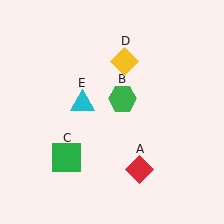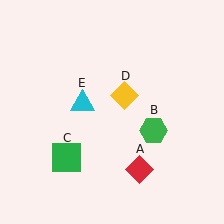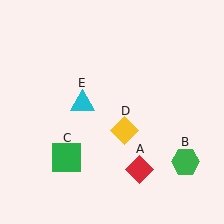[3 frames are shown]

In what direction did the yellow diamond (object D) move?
The yellow diamond (object D) moved down.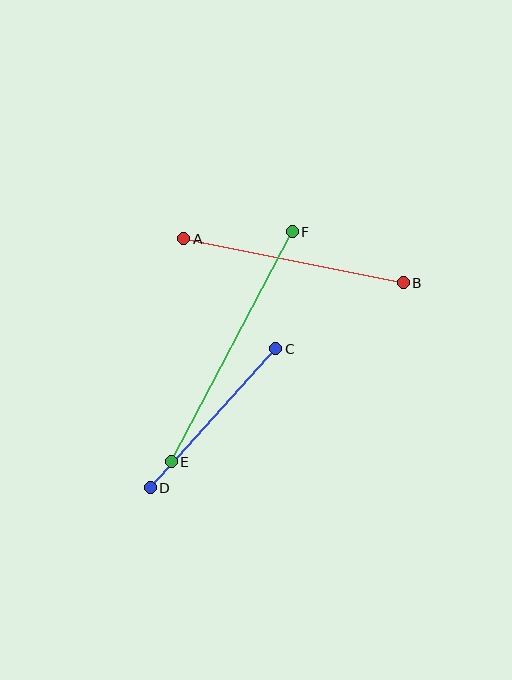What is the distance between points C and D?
The distance is approximately 187 pixels.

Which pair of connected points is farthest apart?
Points E and F are farthest apart.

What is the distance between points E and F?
The distance is approximately 260 pixels.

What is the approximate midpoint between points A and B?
The midpoint is at approximately (294, 261) pixels.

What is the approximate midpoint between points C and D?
The midpoint is at approximately (213, 418) pixels.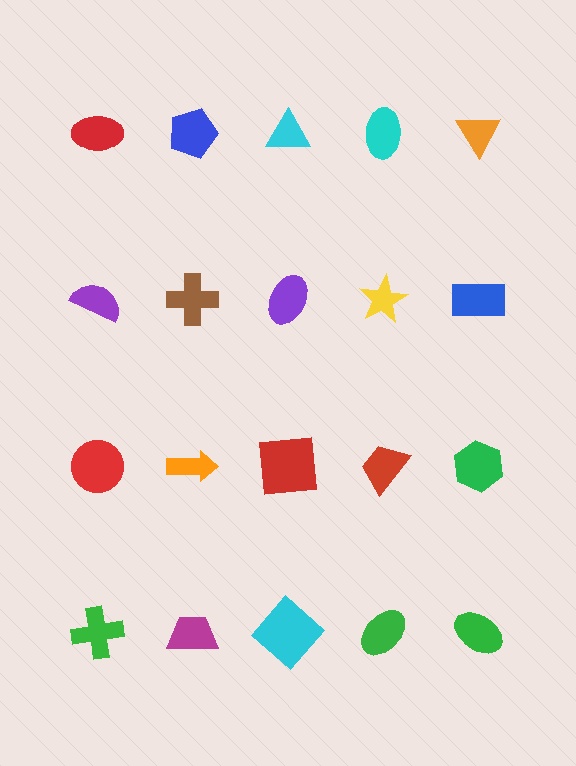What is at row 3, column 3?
A red square.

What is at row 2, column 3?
A purple ellipse.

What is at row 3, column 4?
A red trapezoid.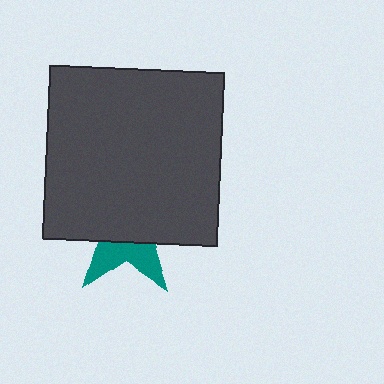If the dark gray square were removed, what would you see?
You would see the complete teal star.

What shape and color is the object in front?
The object in front is a dark gray square.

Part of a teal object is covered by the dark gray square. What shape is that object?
It is a star.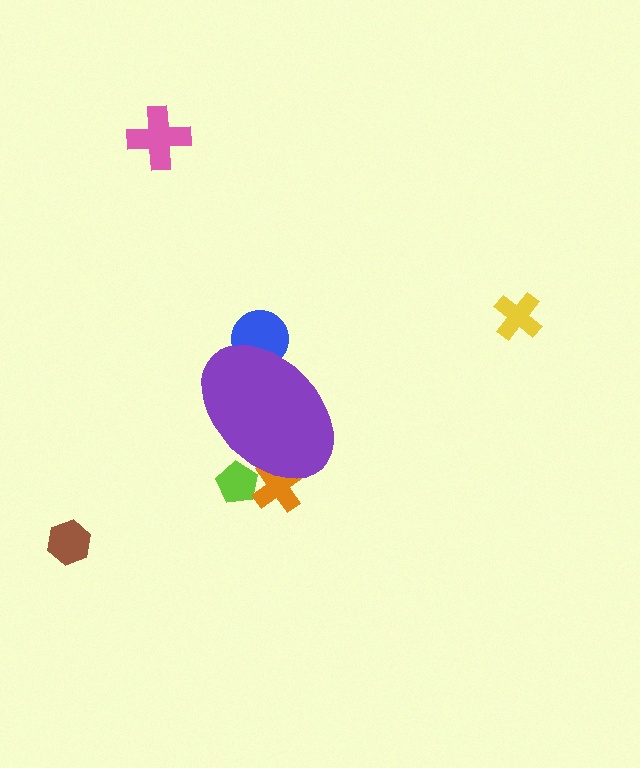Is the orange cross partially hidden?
Yes, the orange cross is partially hidden behind the purple ellipse.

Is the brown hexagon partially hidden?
No, the brown hexagon is fully visible.